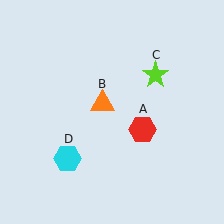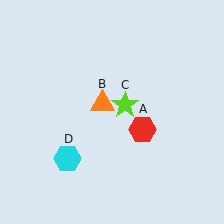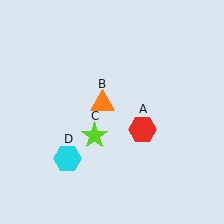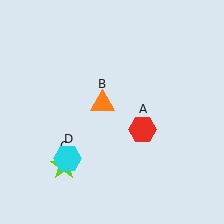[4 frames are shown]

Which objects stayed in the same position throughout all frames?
Red hexagon (object A) and orange triangle (object B) and cyan hexagon (object D) remained stationary.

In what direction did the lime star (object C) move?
The lime star (object C) moved down and to the left.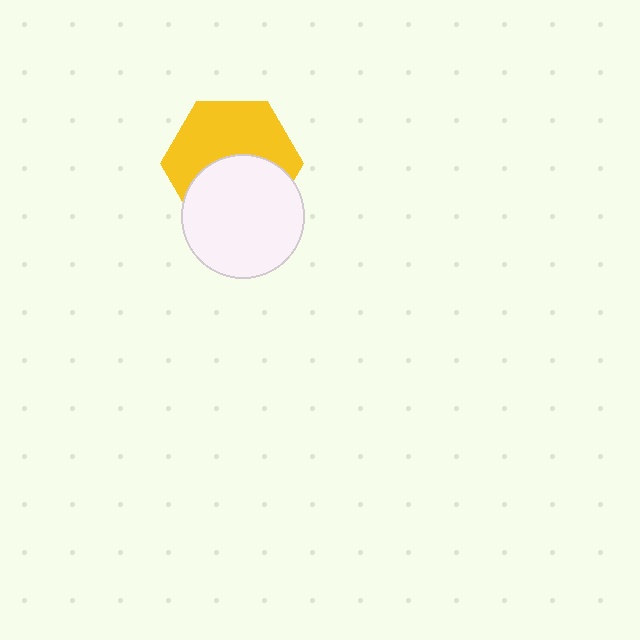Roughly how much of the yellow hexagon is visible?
About half of it is visible (roughly 55%).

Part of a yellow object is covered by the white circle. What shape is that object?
It is a hexagon.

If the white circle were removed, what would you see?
You would see the complete yellow hexagon.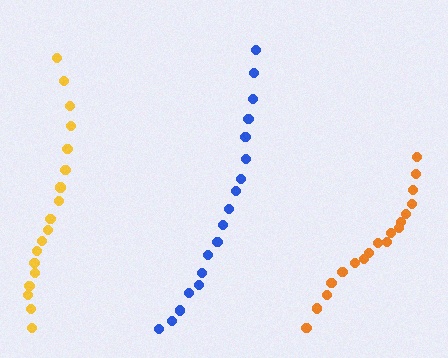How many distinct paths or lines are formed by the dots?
There are 3 distinct paths.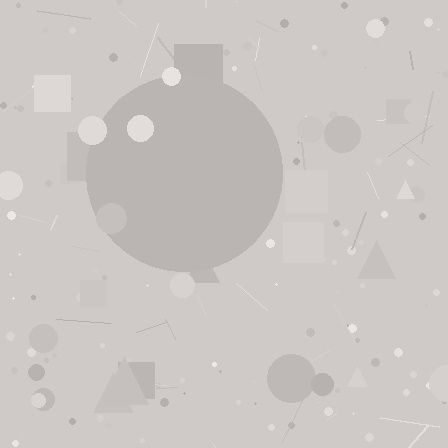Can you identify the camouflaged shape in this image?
The camouflaged shape is a circle.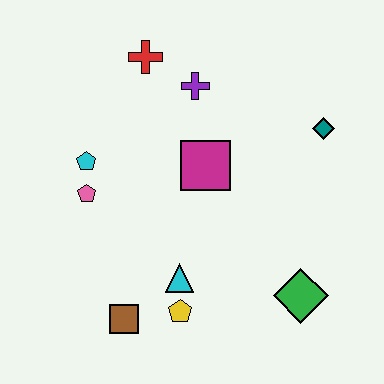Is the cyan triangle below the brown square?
No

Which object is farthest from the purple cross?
The brown square is farthest from the purple cross.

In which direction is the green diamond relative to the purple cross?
The green diamond is below the purple cross.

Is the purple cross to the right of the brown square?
Yes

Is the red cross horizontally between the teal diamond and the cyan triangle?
No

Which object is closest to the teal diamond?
The magenta square is closest to the teal diamond.